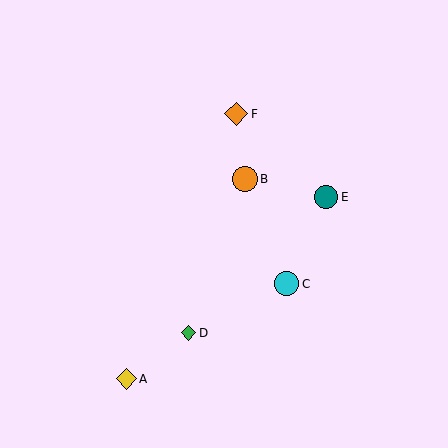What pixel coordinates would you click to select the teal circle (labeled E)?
Click at (326, 197) to select the teal circle E.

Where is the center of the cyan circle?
The center of the cyan circle is at (287, 284).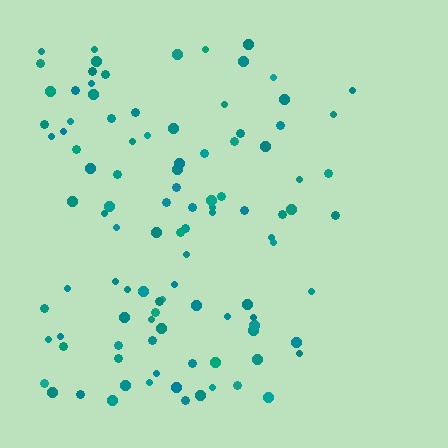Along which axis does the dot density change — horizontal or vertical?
Horizontal.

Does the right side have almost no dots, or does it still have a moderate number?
Still a moderate number, just noticeably fewer than the left.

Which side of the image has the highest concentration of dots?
The left.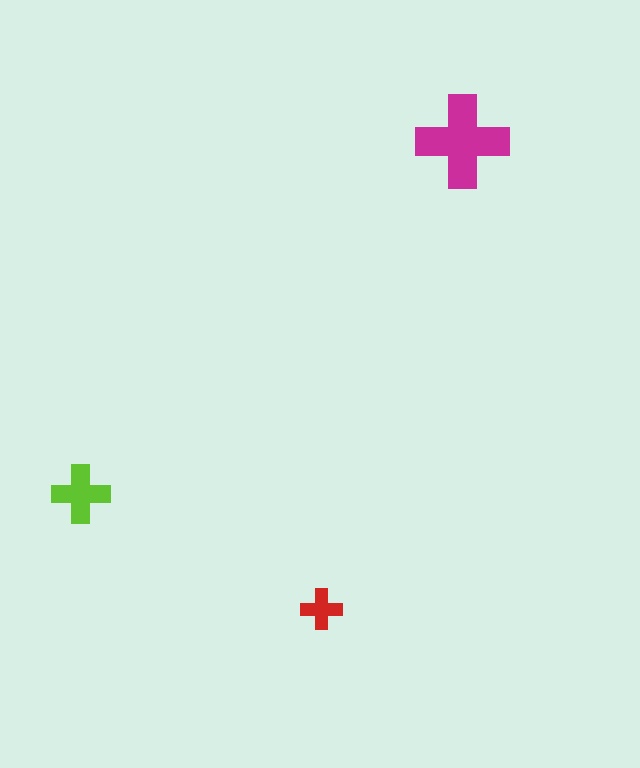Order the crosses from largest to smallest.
the magenta one, the lime one, the red one.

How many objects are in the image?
There are 3 objects in the image.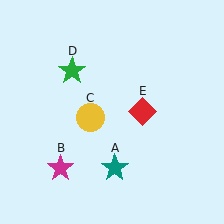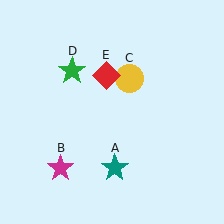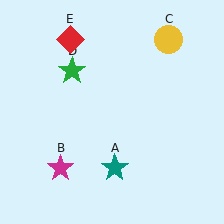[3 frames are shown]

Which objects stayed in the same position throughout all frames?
Teal star (object A) and magenta star (object B) and green star (object D) remained stationary.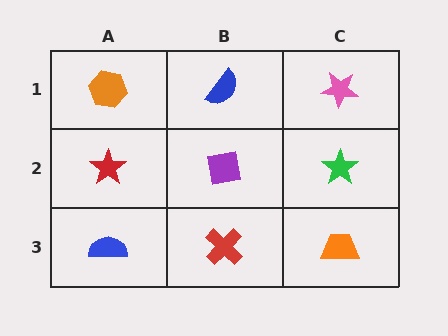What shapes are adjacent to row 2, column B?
A blue semicircle (row 1, column B), a red cross (row 3, column B), a red star (row 2, column A), a green star (row 2, column C).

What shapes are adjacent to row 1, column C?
A green star (row 2, column C), a blue semicircle (row 1, column B).